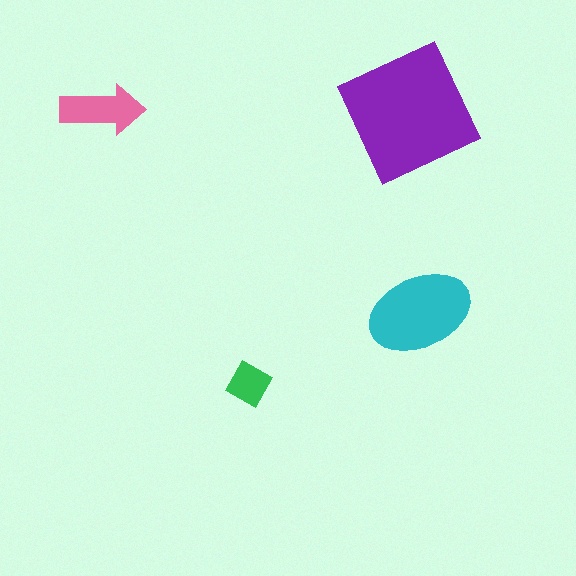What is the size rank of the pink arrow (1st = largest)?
3rd.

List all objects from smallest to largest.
The green diamond, the pink arrow, the cyan ellipse, the purple square.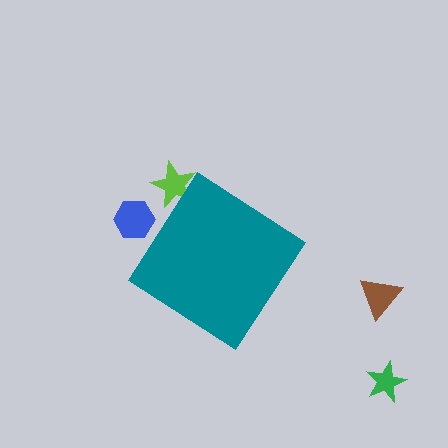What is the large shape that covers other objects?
A teal diamond.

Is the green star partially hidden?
No, the green star is fully visible.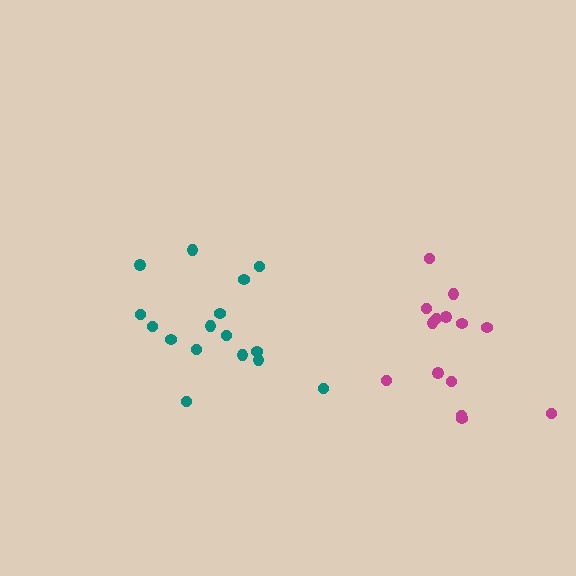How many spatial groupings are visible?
There are 2 spatial groupings.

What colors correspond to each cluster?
The clusters are colored: teal, magenta.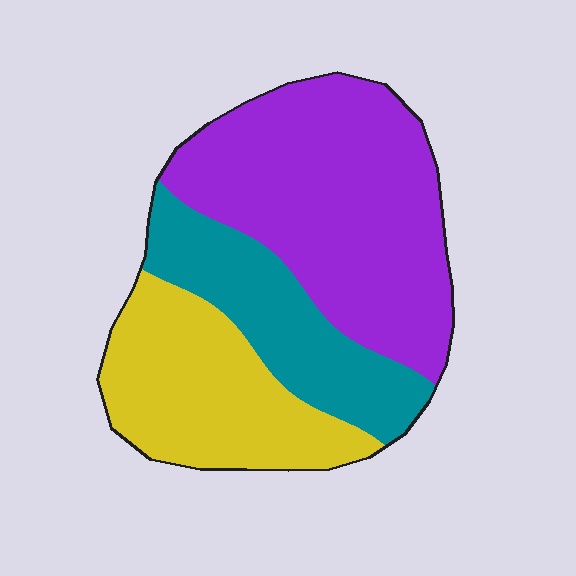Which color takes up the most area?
Purple, at roughly 50%.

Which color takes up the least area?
Teal, at roughly 25%.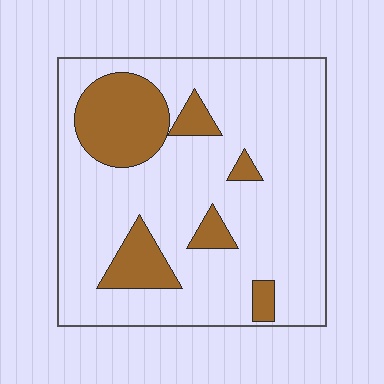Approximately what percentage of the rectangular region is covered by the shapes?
Approximately 20%.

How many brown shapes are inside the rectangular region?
6.